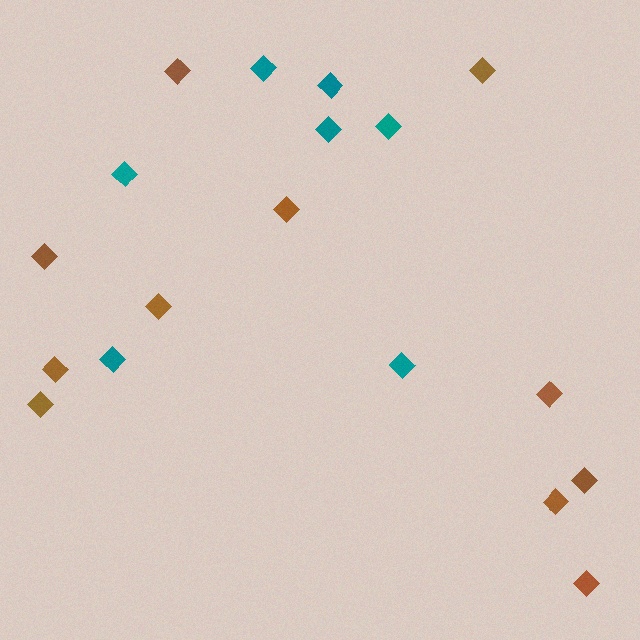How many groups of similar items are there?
There are 2 groups: one group of teal diamonds (7) and one group of brown diamonds (11).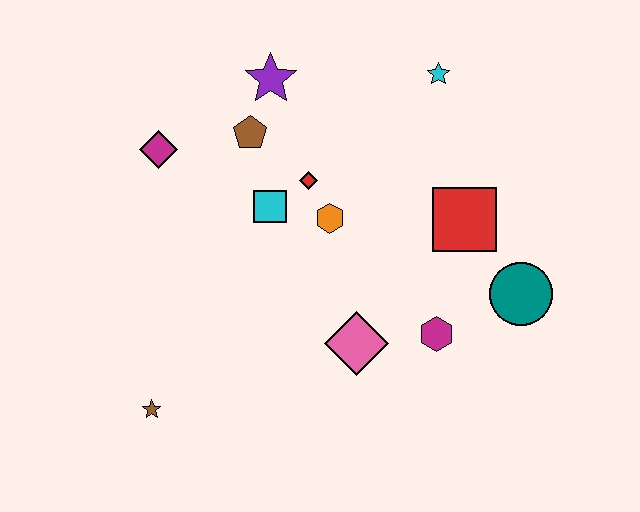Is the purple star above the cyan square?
Yes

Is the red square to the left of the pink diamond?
No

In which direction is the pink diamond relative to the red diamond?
The pink diamond is below the red diamond.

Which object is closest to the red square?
The teal circle is closest to the red square.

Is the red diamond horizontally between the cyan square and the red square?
Yes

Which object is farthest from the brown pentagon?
The teal circle is farthest from the brown pentagon.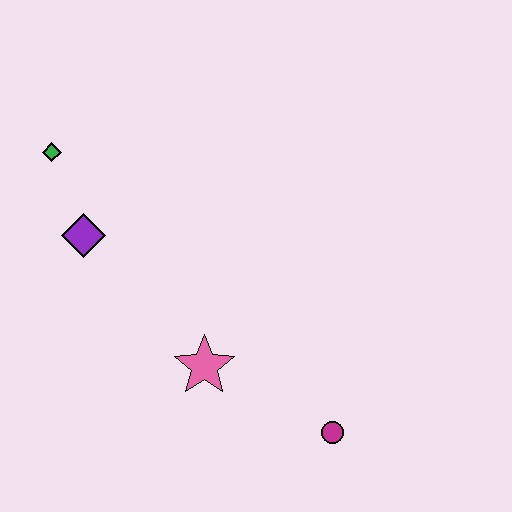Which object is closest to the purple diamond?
The green diamond is closest to the purple diamond.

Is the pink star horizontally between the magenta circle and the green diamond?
Yes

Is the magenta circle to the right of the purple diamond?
Yes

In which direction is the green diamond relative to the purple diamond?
The green diamond is above the purple diamond.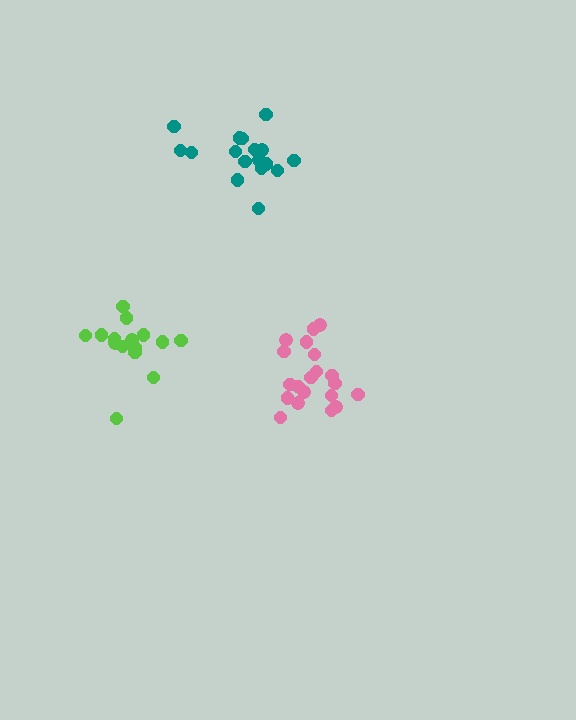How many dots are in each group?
Group 1: 15 dots, Group 2: 17 dots, Group 3: 20 dots (52 total).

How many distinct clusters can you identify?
There are 3 distinct clusters.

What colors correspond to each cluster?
The clusters are colored: lime, teal, pink.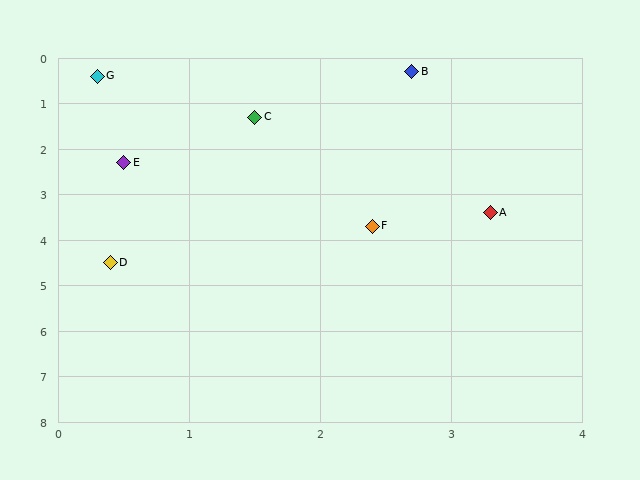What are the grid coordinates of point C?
Point C is at approximately (1.5, 1.3).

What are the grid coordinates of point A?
Point A is at approximately (3.3, 3.4).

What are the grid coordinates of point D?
Point D is at approximately (0.4, 4.5).